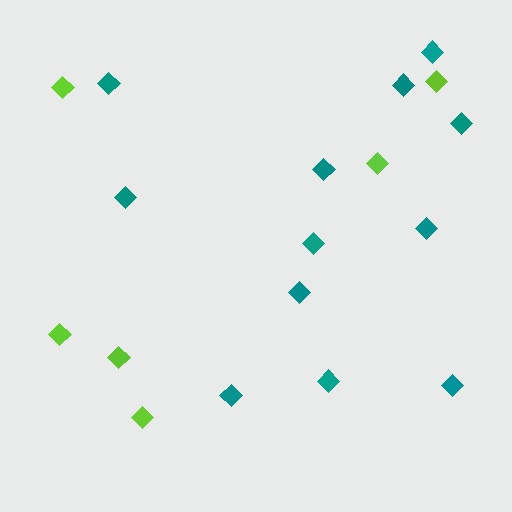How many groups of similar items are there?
There are 2 groups: one group of lime diamonds (6) and one group of teal diamonds (12).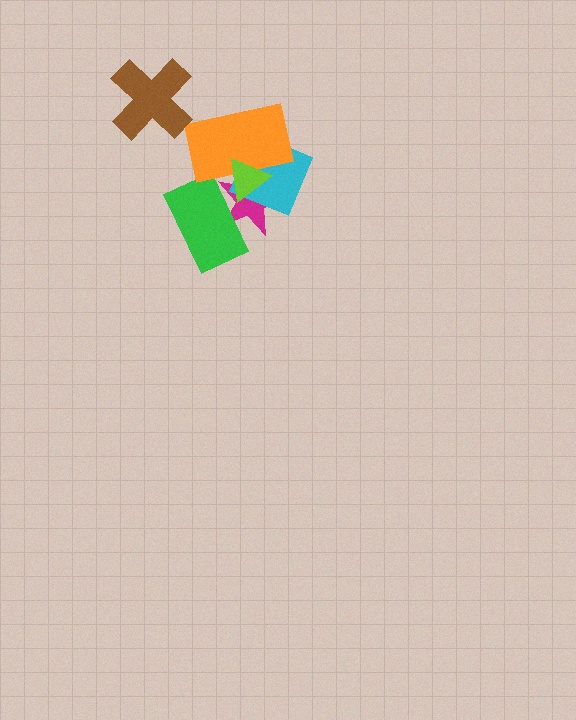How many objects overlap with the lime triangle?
4 objects overlap with the lime triangle.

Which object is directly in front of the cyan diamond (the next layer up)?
The orange rectangle is directly in front of the cyan diamond.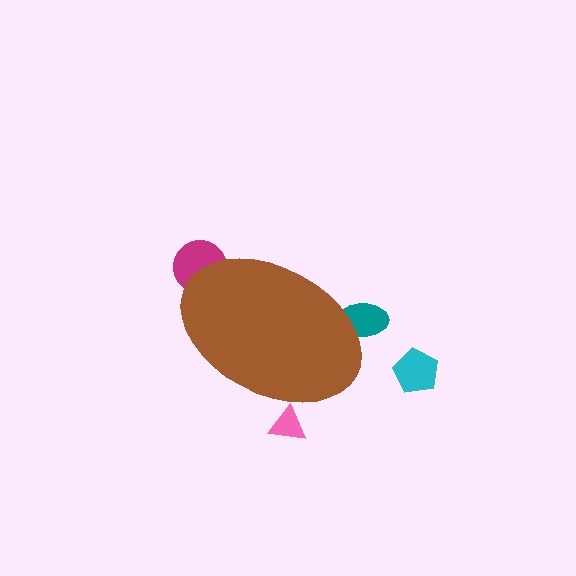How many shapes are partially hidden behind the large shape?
3 shapes are partially hidden.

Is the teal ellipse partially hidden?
Yes, the teal ellipse is partially hidden behind the brown ellipse.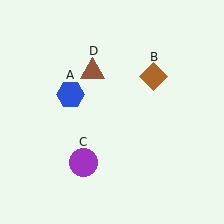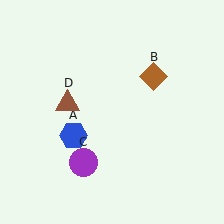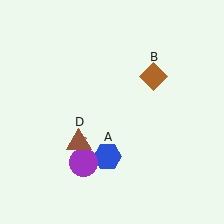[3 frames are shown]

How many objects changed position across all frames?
2 objects changed position: blue hexagon (object A), brown triangle (object D).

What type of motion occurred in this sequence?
The blue hexagon (object A), brown triangle (object D) rotated counterclockwise around the center of the scene.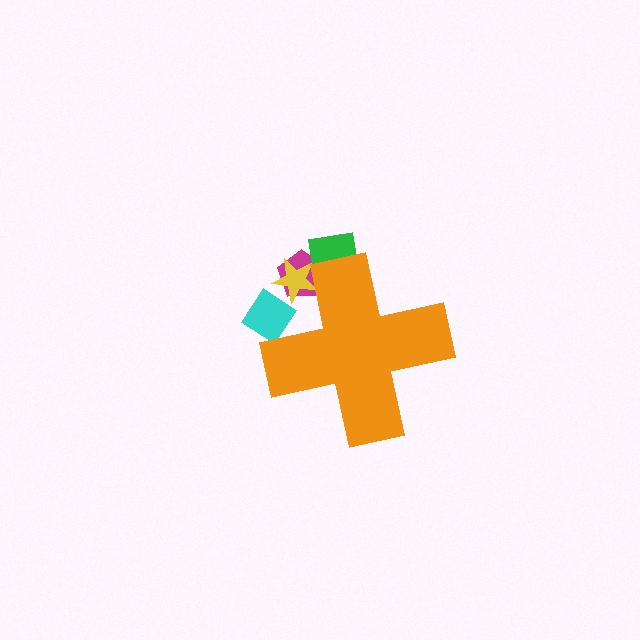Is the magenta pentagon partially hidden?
Yes, the magenta pentagon is partially hidden behind the orange cross.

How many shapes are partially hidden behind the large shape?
4 shapes are partially hidden.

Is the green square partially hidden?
Yes, the green square is partially hidden behind the orange cross.